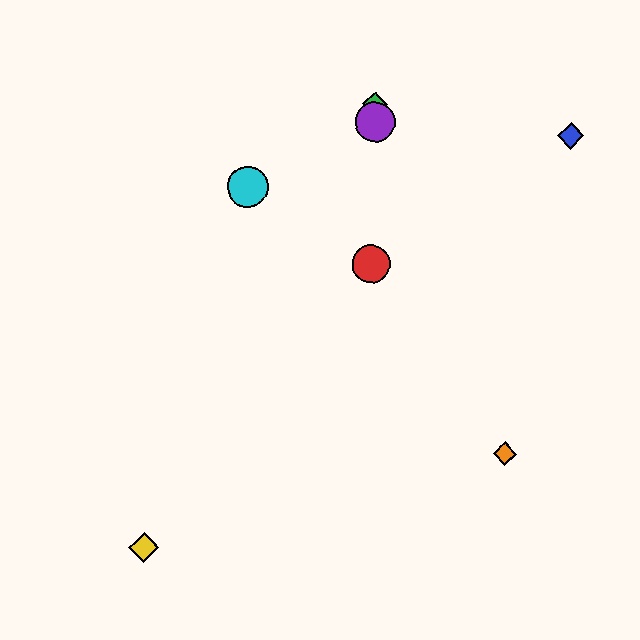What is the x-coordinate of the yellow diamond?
The yellow diamond is at x≈144.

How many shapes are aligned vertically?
3 shapes (the red circle, the green diamond, the purple circle) are aligned vertically.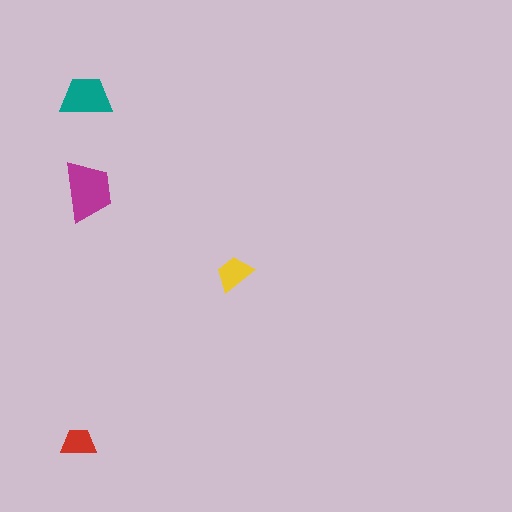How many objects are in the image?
There are 4 objects in the image.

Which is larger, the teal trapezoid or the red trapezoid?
The teal one.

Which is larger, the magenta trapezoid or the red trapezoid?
The magenta one.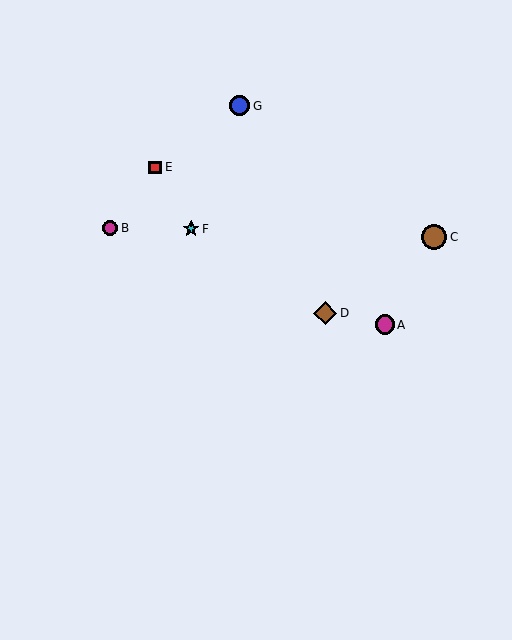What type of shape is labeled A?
Shape A is a magenta circle.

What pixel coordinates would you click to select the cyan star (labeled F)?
Click at (191, 229) to select the cyan star F.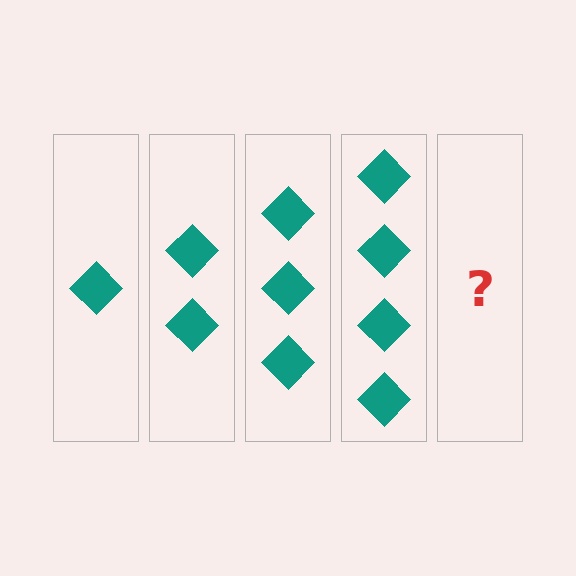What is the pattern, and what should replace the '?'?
The pattern is that each step adds one more diamond. The '?' should be 5 diamonds.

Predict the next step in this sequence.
The next step is 5 diamonds.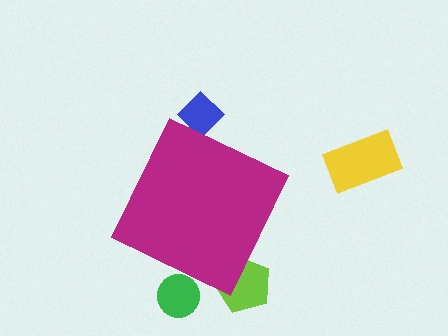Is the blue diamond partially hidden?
Yes, the blue diamond is partially hidden behind the magenta diamond.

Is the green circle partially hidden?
Yes, the green circle is partially hidden behind the magenta diamond.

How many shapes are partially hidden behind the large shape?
3 shapes are partially hidden.